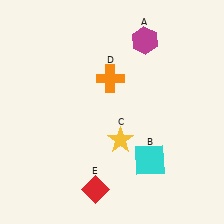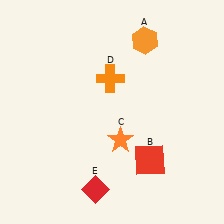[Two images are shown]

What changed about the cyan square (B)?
In Image 1, B is cyan. In Image 2, it changed to red.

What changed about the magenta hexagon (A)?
In Image 1, A is magenta. In Image 2, it changed to orange.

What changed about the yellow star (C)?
In Image 1, C is yellow. In Image 2, it changed to orange.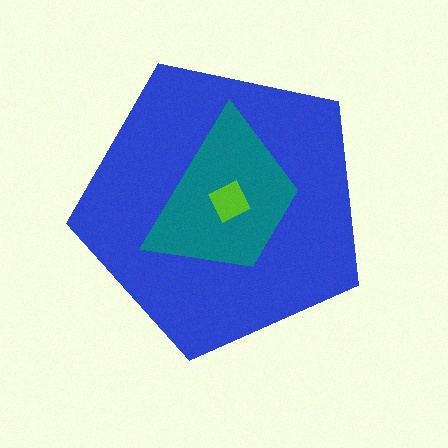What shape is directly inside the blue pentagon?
The teal trapezoid.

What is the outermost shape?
The blue pentagon.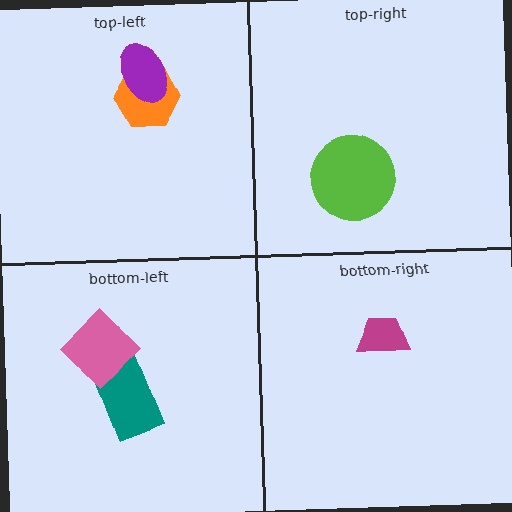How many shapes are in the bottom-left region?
2.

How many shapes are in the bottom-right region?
1.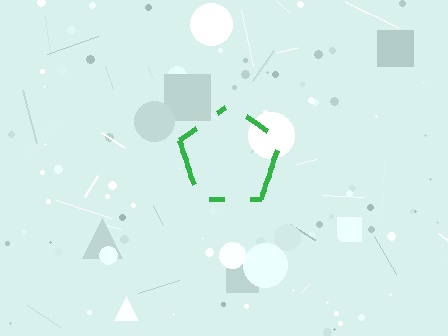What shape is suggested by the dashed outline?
The dashed outline suggests a pentagon.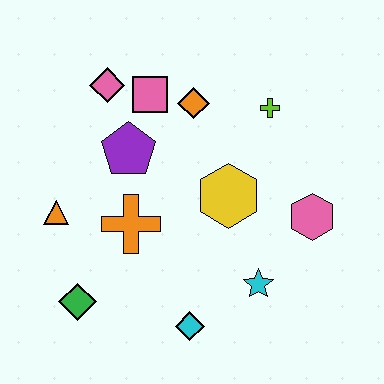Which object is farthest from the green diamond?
The lime cross is farthest from the green diamond.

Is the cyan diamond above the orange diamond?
No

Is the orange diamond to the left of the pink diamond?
No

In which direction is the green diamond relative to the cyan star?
The green diamond is to the left of the cyan star.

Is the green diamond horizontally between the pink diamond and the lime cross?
No